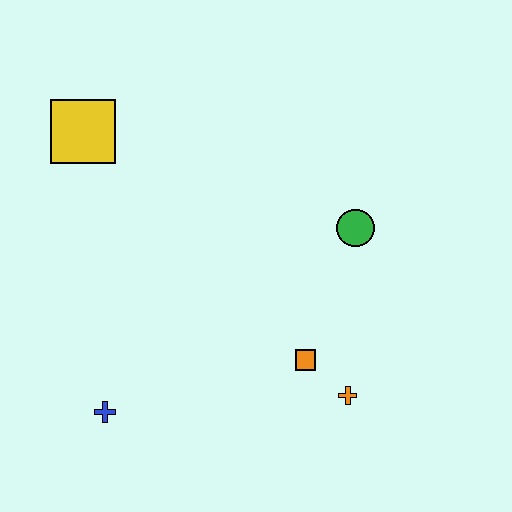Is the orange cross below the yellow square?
Yes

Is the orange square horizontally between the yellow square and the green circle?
Yes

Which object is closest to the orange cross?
The orange square is closest to the orange cross.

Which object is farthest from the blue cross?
The green circle is farthest from the blue cross.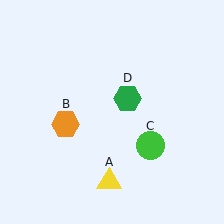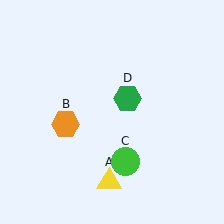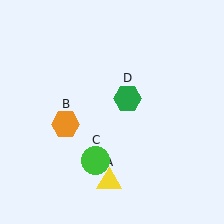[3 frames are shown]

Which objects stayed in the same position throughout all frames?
Yellow triangle (object A) and orange hexagon (object B) and green hexagon (object D) remained stationary.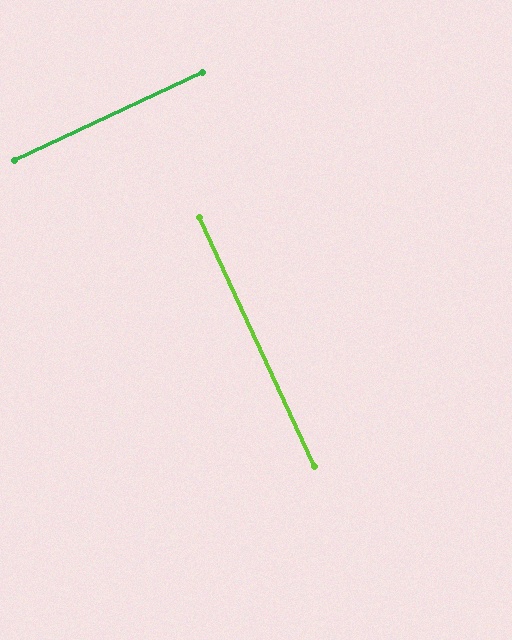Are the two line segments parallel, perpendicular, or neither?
Perpendicular — they meet at approximately 90°.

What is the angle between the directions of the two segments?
Approximately 90 degrees.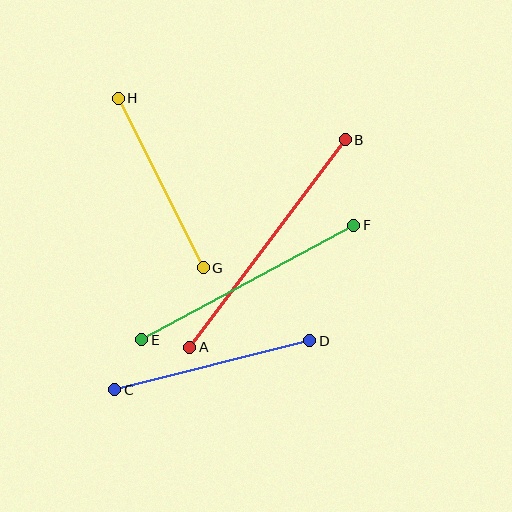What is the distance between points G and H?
The distance is approximately 189 pixels.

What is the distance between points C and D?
The distance is approximately 201 pixels.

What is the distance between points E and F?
The distance is approximately 241 pixels.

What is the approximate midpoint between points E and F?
The midpoint is at approximately (248, 283) pixels.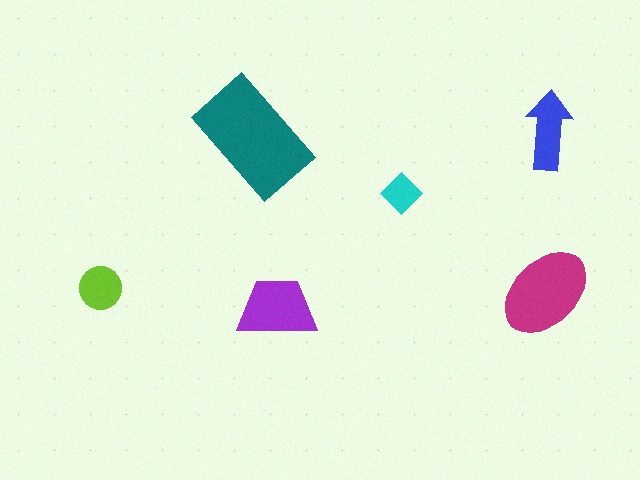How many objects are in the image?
There are 6 objects in the image.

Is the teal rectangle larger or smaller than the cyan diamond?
Larger.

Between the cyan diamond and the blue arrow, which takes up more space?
The blue arrow.